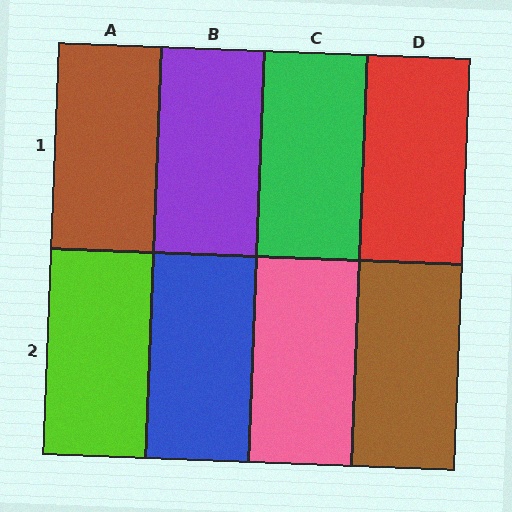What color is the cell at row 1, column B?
Purple.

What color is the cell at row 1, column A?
Brown.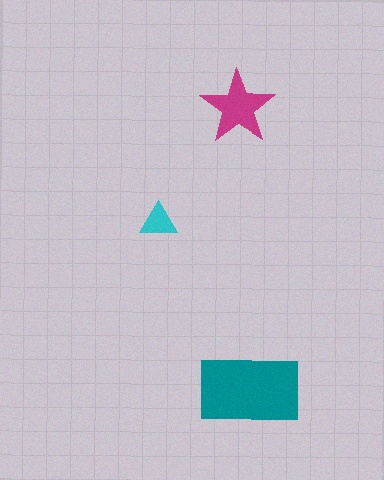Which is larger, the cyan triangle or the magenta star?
The magenta star.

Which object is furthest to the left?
The cyan triangle is leftmost.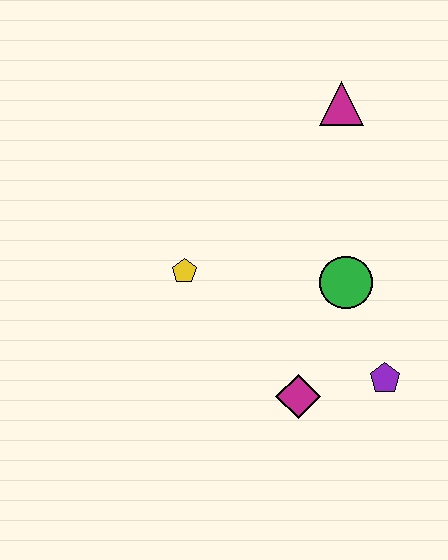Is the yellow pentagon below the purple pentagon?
No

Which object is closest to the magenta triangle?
The green circle is closest to the magenta triangle.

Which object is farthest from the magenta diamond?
The magenta triangle is farthest from the magenta diamond.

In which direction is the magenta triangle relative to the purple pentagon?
The magenta triangle is above the purple pentagon.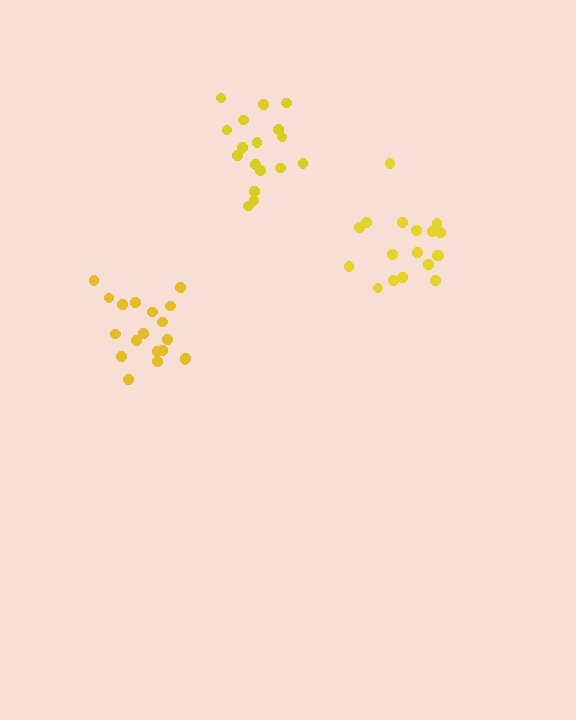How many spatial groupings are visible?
There are 3 spatial groupings.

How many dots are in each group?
Group 1: 18 dots, Group 2: 19 dots, Group 3: 17 dots (54 total).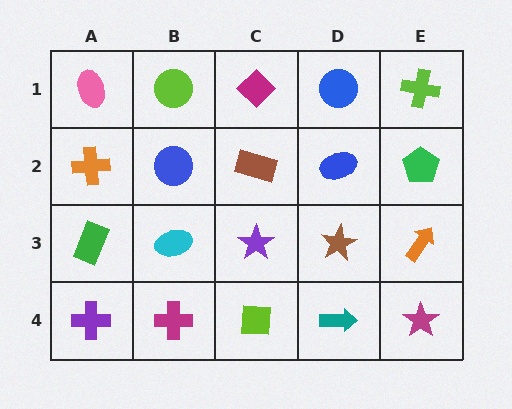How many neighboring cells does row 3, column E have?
3.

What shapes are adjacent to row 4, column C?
A purple star (row 3, column C), a magenta cross (row 4, column B), a teal arrow (row 4, column D).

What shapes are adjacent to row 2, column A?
A pink ellipse (row 1, column A), a green rectangle (row 3, column A), a blue circle (row 2, column B).